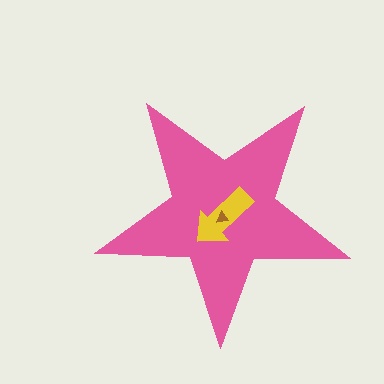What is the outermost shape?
The pink star.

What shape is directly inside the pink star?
The yellow arrow.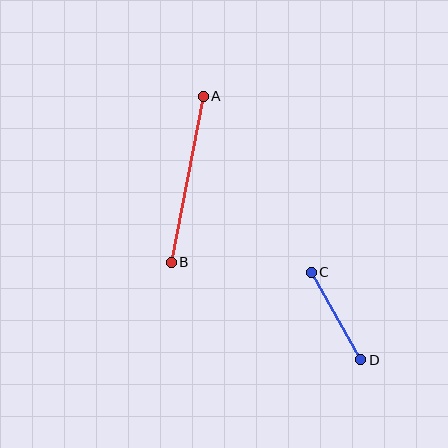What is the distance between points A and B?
The distance is approximately 169 pixels.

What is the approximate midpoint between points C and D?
The midpoint is at approximately (336, 316) pixels.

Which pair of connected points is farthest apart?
Points A and B are farthest apart.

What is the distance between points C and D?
The distance is approximately 100 pixels.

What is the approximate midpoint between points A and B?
The midpoint is at approximately (187, 179) pixels.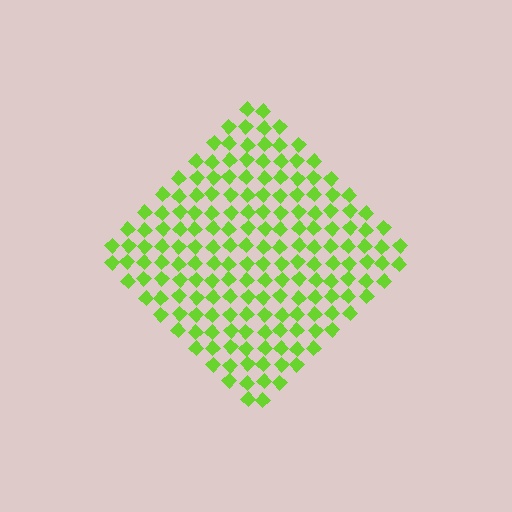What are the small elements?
The small elements are diamonds.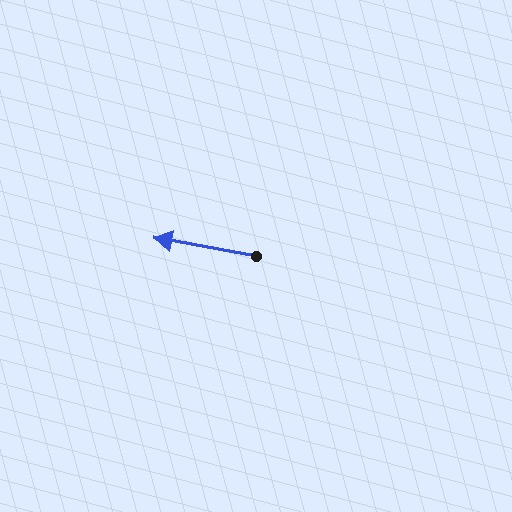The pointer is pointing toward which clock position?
Roughly 9 o'clock.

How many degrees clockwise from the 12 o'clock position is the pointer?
Approximately 280 degrees.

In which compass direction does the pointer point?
West.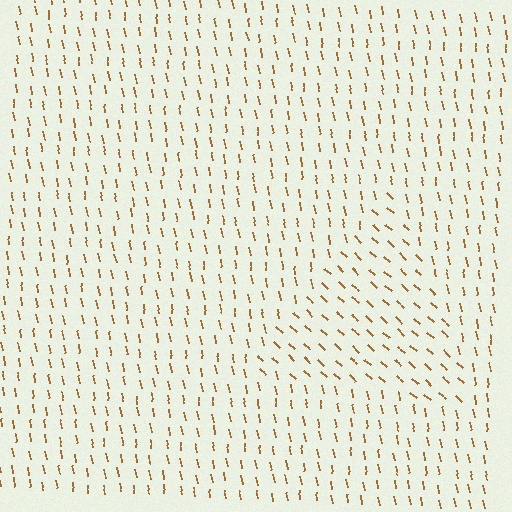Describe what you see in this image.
The image is filled with small brown line segments. A triangle region in the image has lines oriented differently from the surrounding lines, creating a visible texture boundary.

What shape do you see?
I see a triangle.